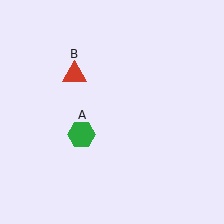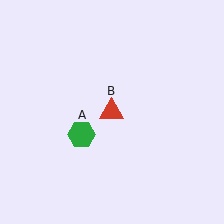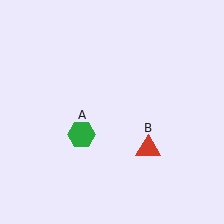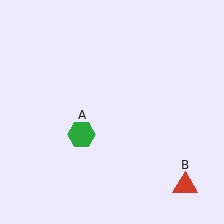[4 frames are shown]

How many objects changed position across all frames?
1 object changed position: red triangle (object B).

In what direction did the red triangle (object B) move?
The red triangle (object B) moved down and to the right.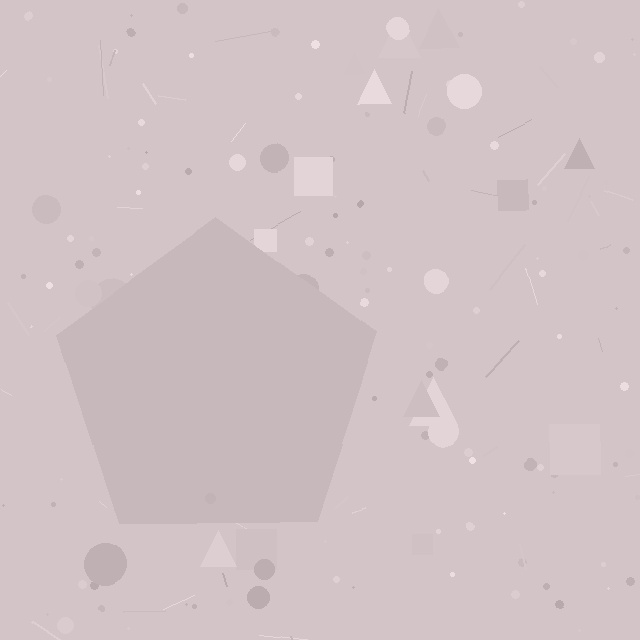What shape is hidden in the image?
A pentagon is hidden in the image.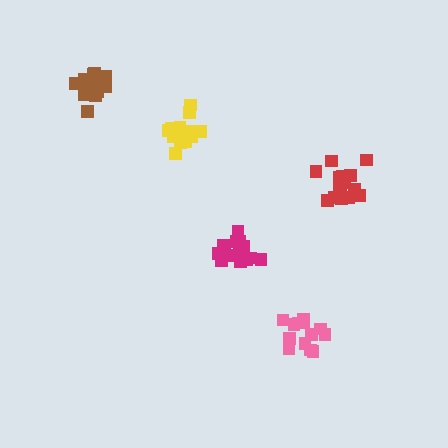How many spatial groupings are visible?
There are 5 spatial groupings.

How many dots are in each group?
Group 1: 17 dots, Group 2: 17 dots, Group 3: 14 dots, Group 4: 15 dots, Group 5: 13 dots (76 total).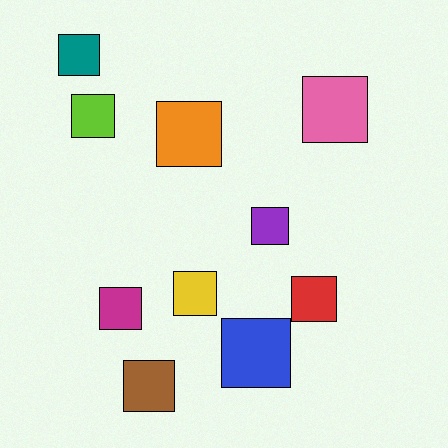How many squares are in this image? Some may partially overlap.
There are 10 squares.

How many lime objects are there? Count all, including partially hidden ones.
There is 1 lime object.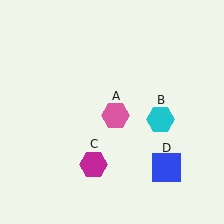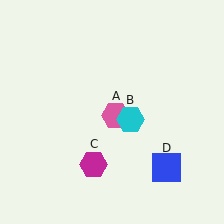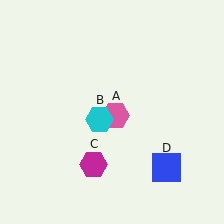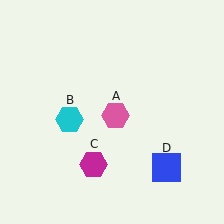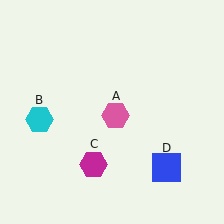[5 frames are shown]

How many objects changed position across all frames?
1 object changed position: cyan hexagon (object B).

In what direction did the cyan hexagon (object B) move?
The cyan hexagon (object B) moved left.